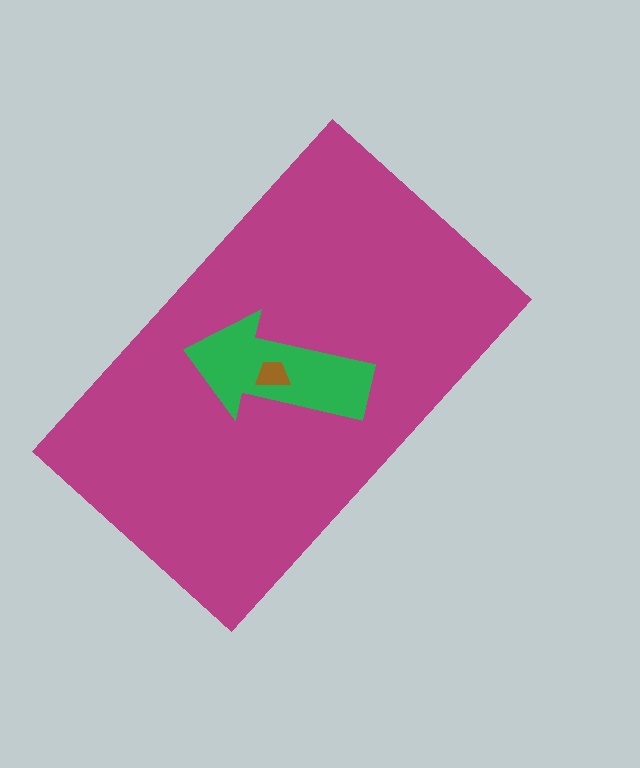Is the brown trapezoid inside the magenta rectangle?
Yes.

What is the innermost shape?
The brown trapezoid.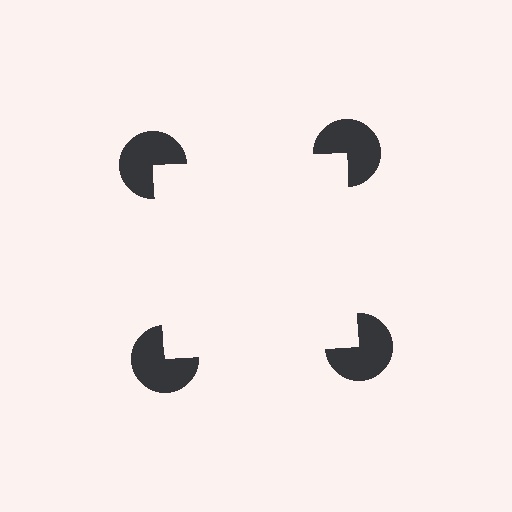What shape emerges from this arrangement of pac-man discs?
An illusory square — its edges are inferred from the aligned wedge cuts in the pac-man discs, not physically drawn.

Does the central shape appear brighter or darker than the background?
It typically appears slightly brighter than the background, even though no actual brightness change is drawn.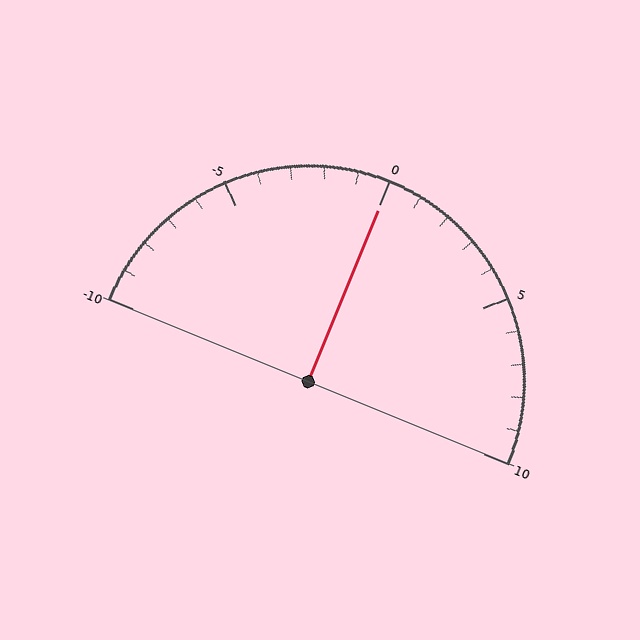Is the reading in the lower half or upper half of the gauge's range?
The reading is in the upper half of the range (-10 to 10).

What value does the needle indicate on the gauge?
The needle indicates approximately 0.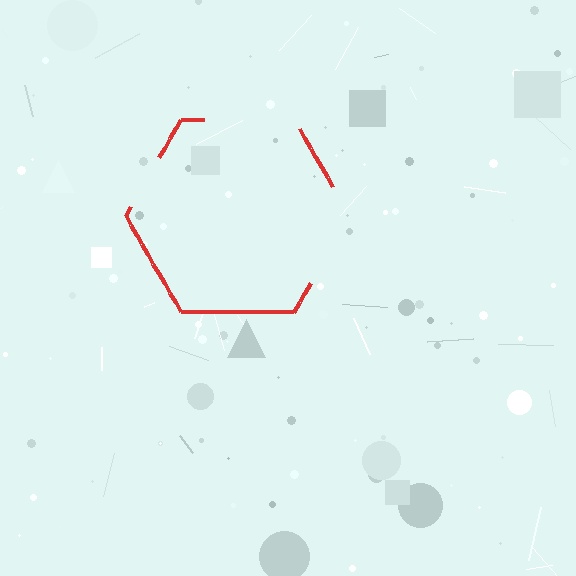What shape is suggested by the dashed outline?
The dashed outline suggests a hexagon.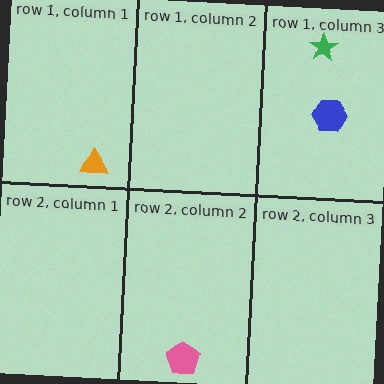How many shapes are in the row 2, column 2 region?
1.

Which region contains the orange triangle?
The row 1, column 1 region.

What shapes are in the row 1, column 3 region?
The green star, the blue hexagon.